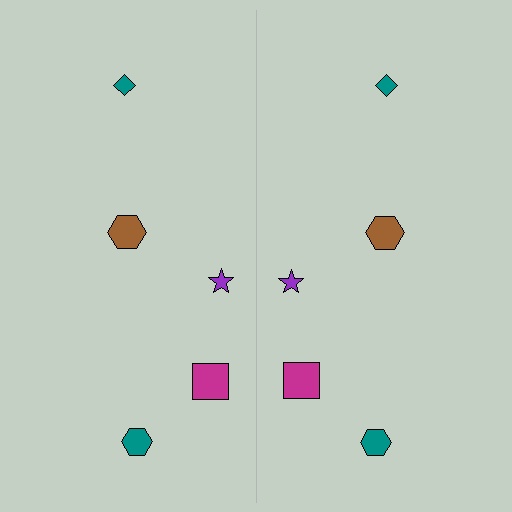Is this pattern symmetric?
Yes, this pattern has bilateral (reflection) symmetry.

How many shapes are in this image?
There are 10 shapes in this image.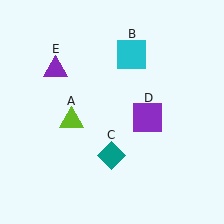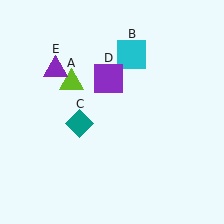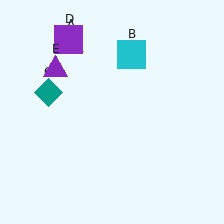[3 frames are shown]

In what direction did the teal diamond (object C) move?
The teal diamond (object C) moved up and to the left.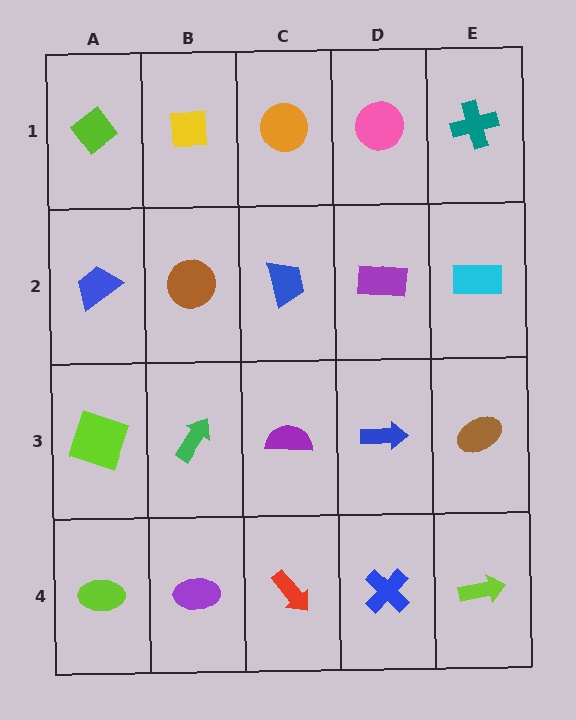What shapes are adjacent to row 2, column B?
A yellow square (row 1, column B), a green arrow (row 3, column B), a blue trapezoid (row 2, column A), a blue trapezoid (row 2, column C).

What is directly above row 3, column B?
A brown circle.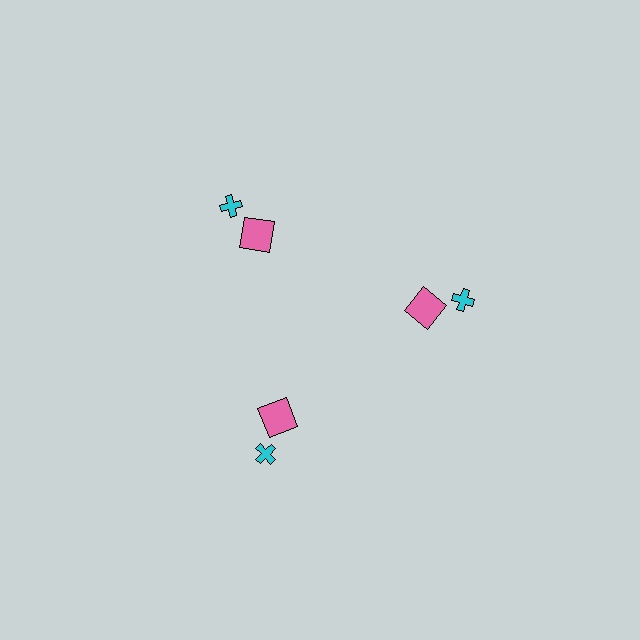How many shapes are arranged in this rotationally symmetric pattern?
There are 6 shapes, arranged in 3 groups of 2.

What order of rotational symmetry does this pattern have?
This pattern has 3-fold rotational symmetry.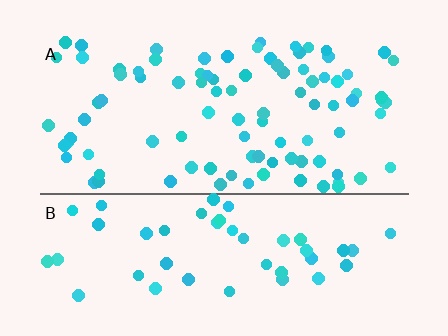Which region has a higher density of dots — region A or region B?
A (the top).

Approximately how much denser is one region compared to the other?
Approximately 1.8× — region A over region B.